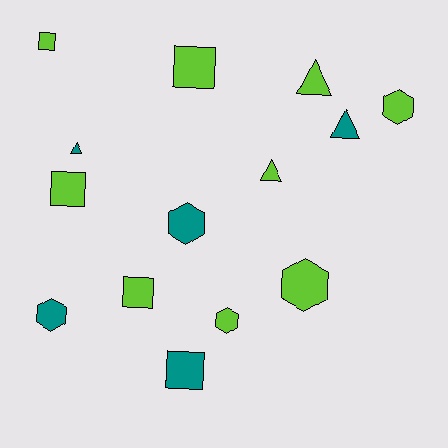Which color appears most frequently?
Lime, with 9 objects.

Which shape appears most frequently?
Hexagon, with 5 objects.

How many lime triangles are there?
There are 2 lime triangles.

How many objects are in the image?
There are 14 objects.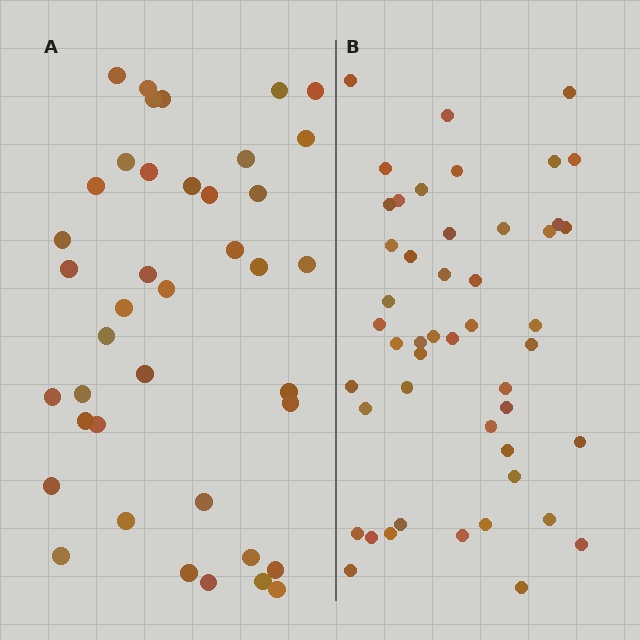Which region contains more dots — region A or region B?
Region B (the right region) has more dots.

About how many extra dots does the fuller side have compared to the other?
Region B has roughly 8 or so more dots than region A.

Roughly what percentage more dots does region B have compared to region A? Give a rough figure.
About 20% more.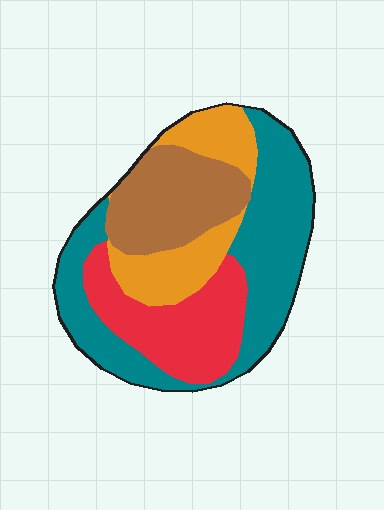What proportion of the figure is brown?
Brown takes up about one fifth (1/5) of the figure.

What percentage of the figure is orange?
Orange covers roughly 20% of the figure.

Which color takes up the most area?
Teal, at roughly 40%.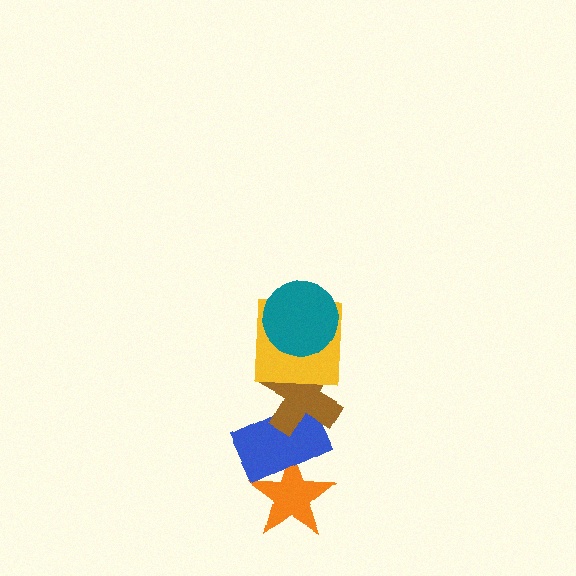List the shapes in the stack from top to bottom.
From top to bottom: the teal circle, the yellow square, the brown cross, the blue rectangle, the orange star.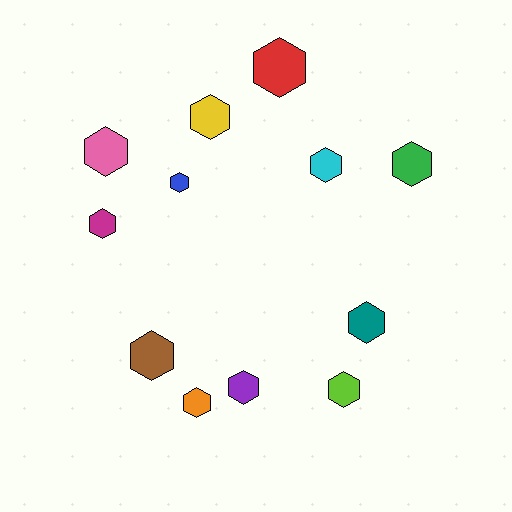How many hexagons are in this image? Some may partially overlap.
There are 12 hexagons.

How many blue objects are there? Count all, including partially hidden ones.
There is 1 blue object.